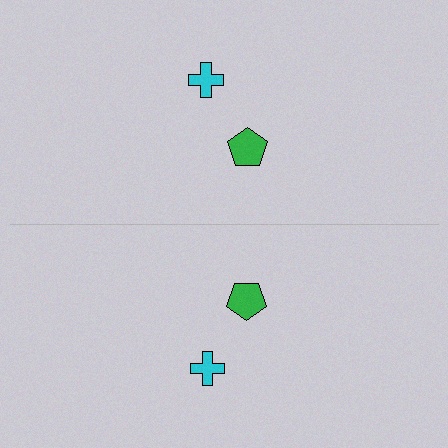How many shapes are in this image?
There are 4 shapes in this image.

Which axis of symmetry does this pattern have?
The pattern has a horizontal axis of symmetry running through the center of the image.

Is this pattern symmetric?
Yes, this pattern has bilateral (reflection) symmetry.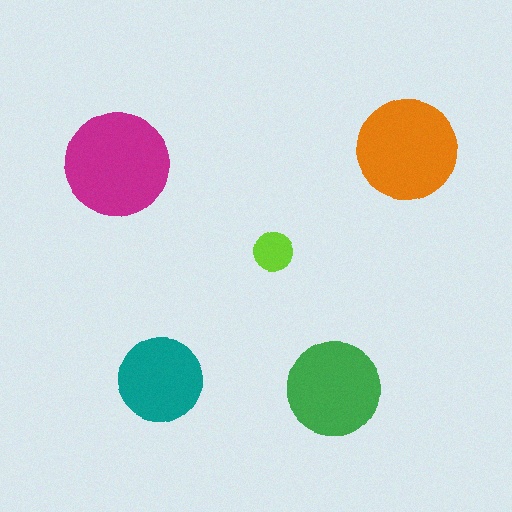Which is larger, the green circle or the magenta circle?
The magenta one.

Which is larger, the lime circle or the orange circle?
The orange one.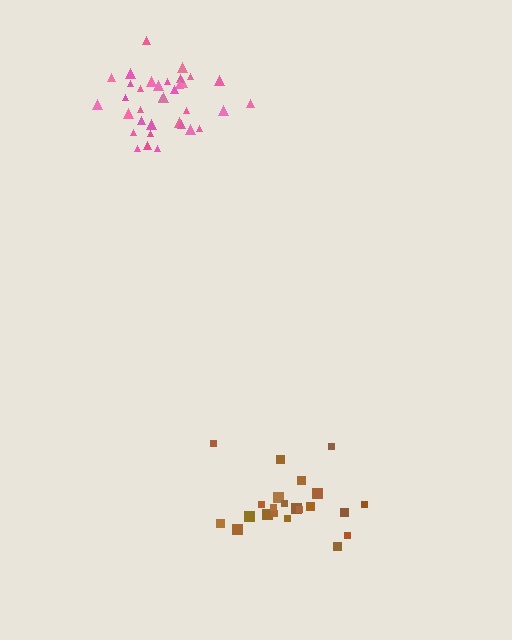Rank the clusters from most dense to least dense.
pink, brown.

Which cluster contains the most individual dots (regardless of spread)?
Pink (35).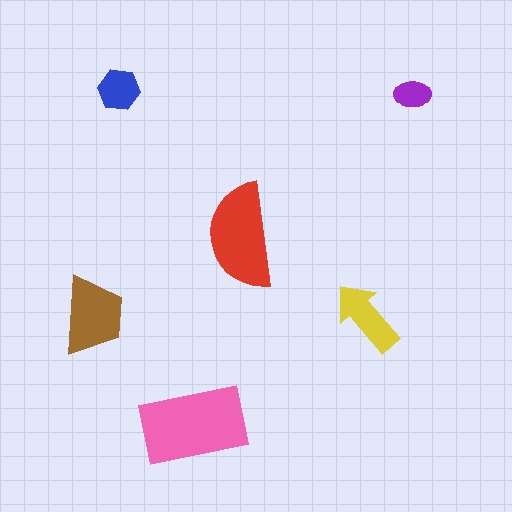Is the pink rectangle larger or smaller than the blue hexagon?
Larger.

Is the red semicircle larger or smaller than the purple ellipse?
Larger.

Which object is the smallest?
The purple ellipse.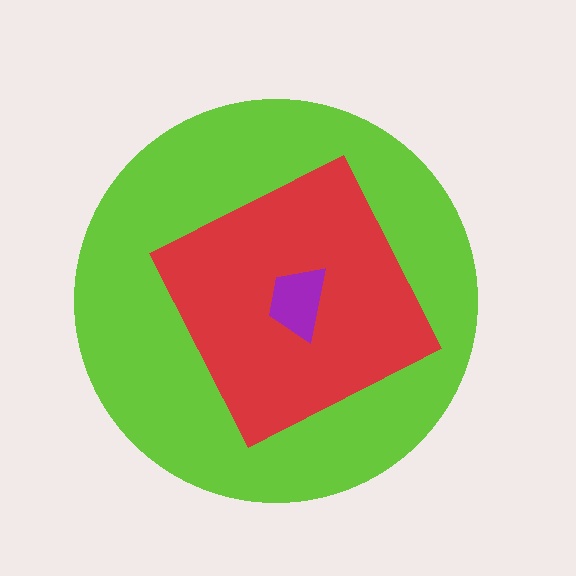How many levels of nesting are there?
3.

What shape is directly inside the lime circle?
The red diamond.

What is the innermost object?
The purple trapezoid.